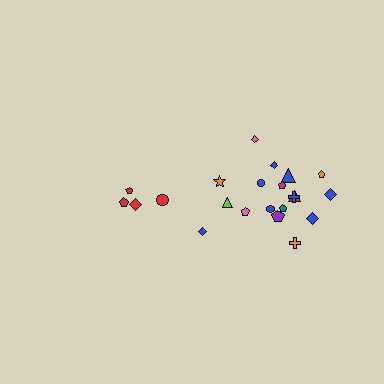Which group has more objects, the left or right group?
The right group.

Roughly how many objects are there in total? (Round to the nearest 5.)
Roughly 20 objects in total.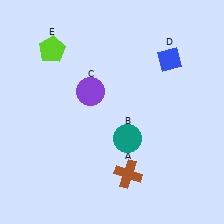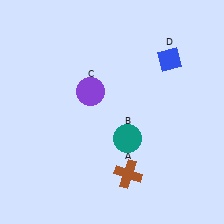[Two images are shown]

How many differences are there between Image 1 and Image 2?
There is 1 difference between the two images.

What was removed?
The lime pentagon (E) was removed in Image 2.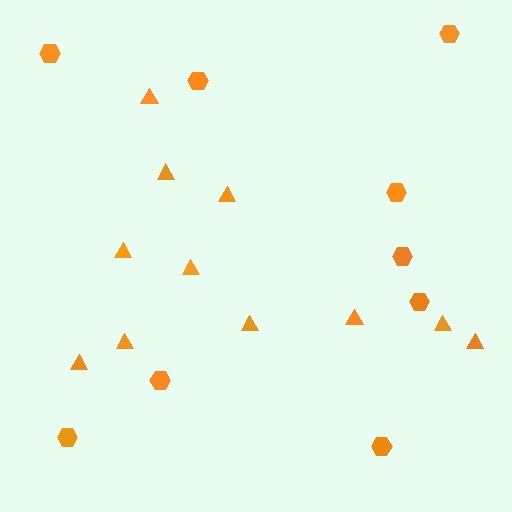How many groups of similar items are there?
There are 2 groups: one group of hexagons (9) and one group of triangles (11).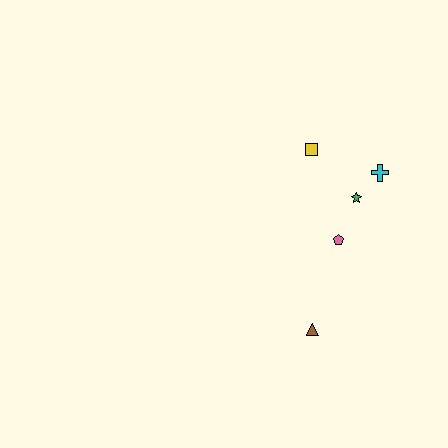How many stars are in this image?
There is 1 star.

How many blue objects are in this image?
There are no blue objects.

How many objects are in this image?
There are 5 objects.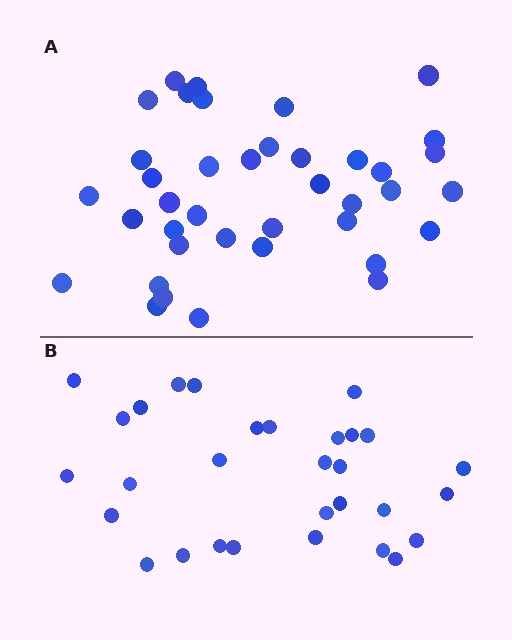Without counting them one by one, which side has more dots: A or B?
Region A (the top region) has more dots.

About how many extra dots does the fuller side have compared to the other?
Region A has roughly 8 or so more dots than region B.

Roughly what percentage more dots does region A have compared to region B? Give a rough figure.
About 30% more.